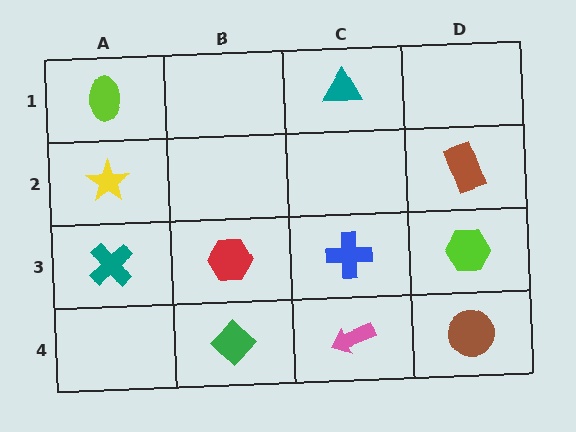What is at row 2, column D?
A brown rectangle.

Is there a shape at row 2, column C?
No, that cell is empty.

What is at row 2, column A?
A yellow star.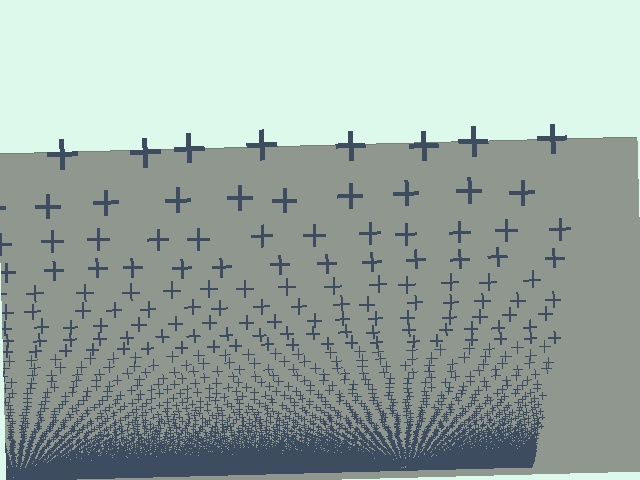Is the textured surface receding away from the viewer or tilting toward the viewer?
The surface appears to tilt toward the viewer. Texture elements get larger and sparser toward the top.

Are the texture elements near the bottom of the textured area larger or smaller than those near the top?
Smaller. The gradient is inverted — elements near the bottom are smaller and denser.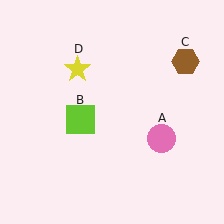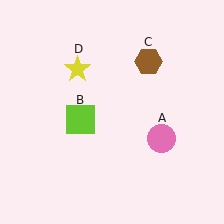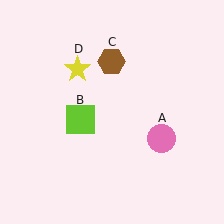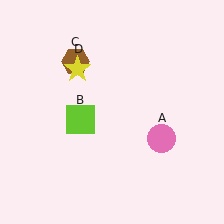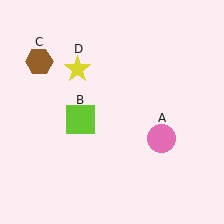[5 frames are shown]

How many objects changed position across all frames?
1 object changed position: brown hexagon (object C).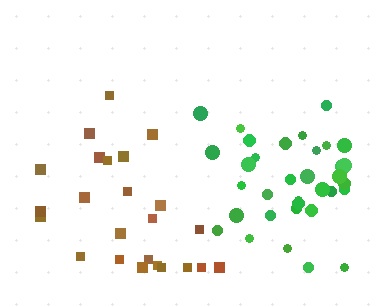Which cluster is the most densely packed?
Green.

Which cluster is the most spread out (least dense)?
Brown.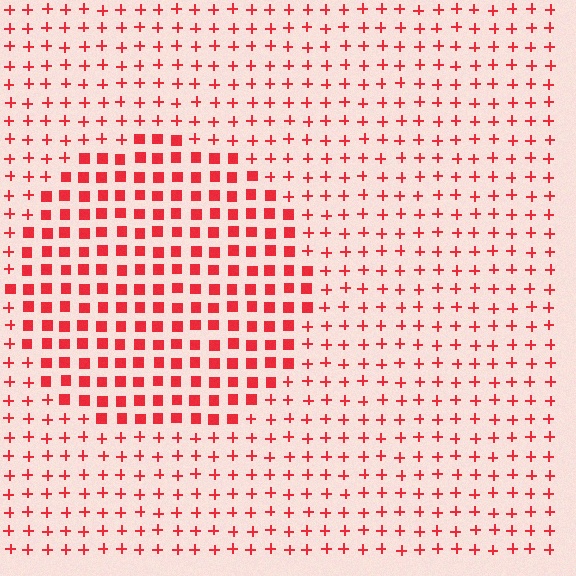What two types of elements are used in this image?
The image uses squares inside the circle region and plus signs outside it.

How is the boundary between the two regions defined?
The boundary is defined by a change in element shape: squares inside vs. plus signs outside. All elements share the same color and spacing.